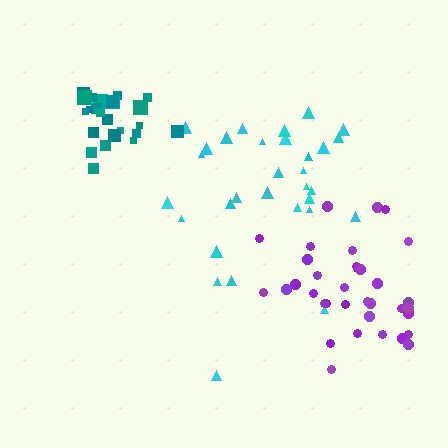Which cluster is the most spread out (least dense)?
Cyan.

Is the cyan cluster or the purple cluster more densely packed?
Purple.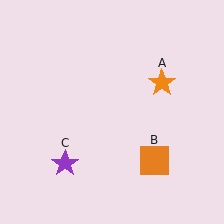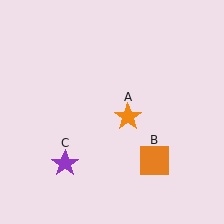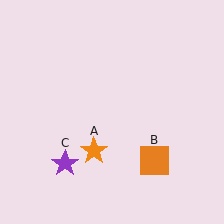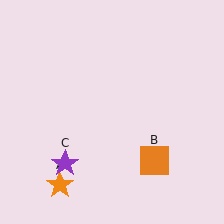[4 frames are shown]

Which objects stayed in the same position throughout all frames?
Orange square (object B) and purple star (object C) remained stationary.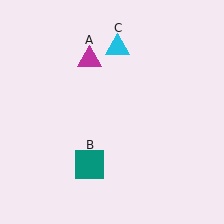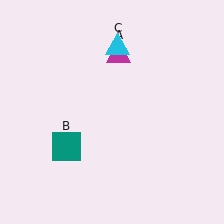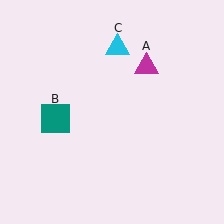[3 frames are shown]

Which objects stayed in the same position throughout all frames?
Cyan triangle (object C) remained stationary.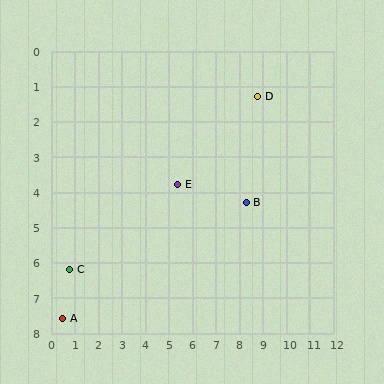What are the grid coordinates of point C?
Point C is at approximately (0.8, 6.2).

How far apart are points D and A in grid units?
Points D and A are about 10.4 grid units apart.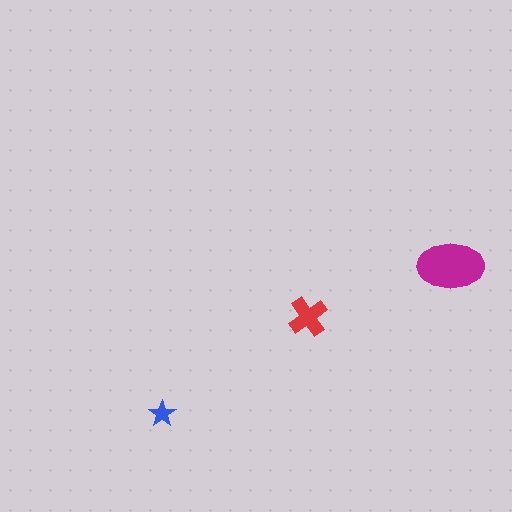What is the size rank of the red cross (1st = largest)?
2nd.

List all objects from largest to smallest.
The magenta ellipse, the red cross, the blue star.